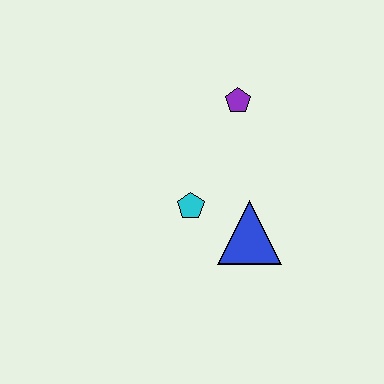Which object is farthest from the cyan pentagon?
The purple pentagon is farthest from the cyan pentagon.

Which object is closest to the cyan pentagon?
The blue triangle is closest to the cyan pentagon.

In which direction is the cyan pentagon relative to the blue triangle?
The cyan pentagon is to the left of the blue triangle.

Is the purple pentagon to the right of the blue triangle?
No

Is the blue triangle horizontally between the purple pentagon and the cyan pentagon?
No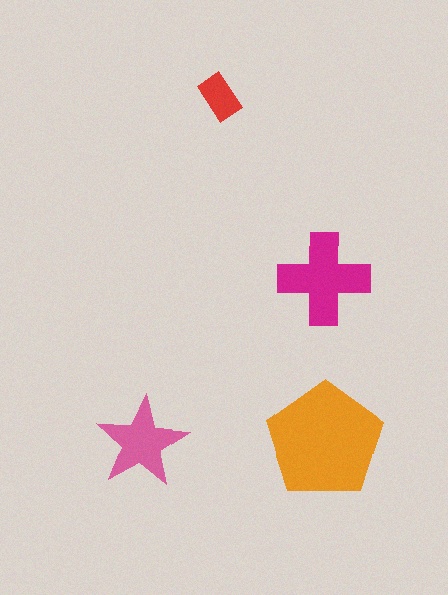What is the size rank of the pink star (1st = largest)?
3rd.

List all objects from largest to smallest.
The orange pentagon, the magenta cross, the pink star, the red rectangle.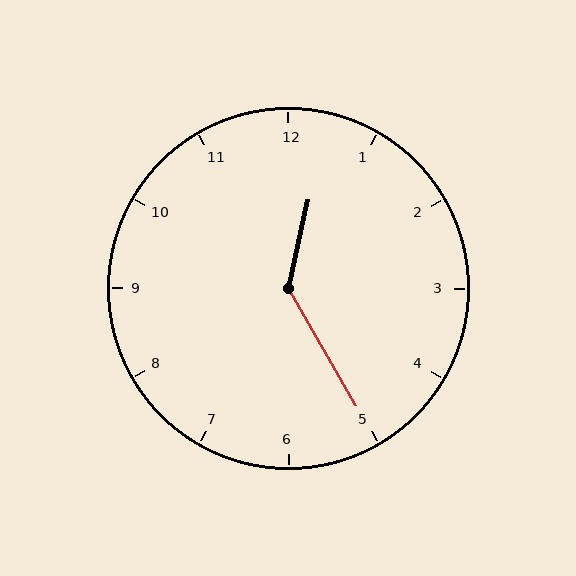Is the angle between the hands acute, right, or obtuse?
It is obtuse.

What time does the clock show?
12:25.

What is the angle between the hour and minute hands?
Approximately 138 degrees.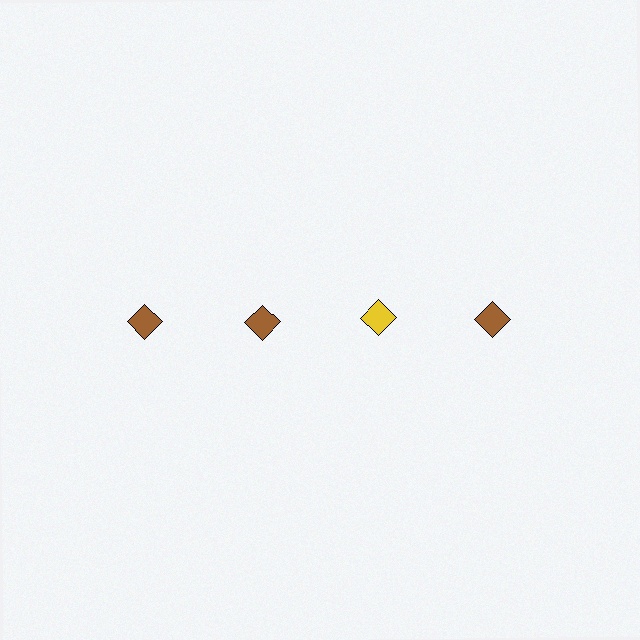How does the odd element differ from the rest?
It has a different color: yellow instead of brown.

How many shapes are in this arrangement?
There are 4 shapes arranged in a grid pattern.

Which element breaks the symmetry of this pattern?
The yellow diamond in the top row, center column breaks the symmetry. All other shapes are brown diamonds.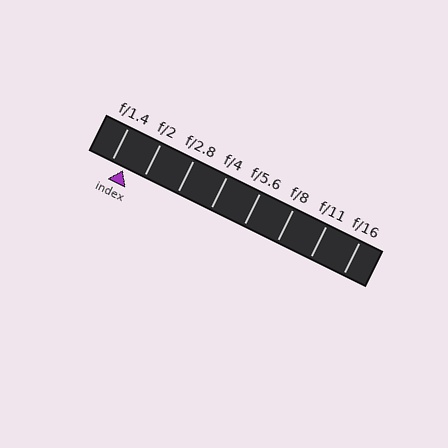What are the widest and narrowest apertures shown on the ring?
The widest aperture shown is f/1.4 and the narrowest is f/16.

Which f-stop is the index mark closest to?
The index mark is closest to f/1.4.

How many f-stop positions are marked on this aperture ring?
There are 8 f-stop positions marked.